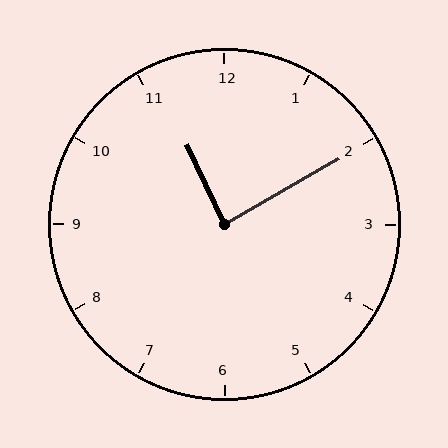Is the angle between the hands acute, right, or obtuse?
It is right.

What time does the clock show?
11:10.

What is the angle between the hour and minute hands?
Approximately 85 degrees.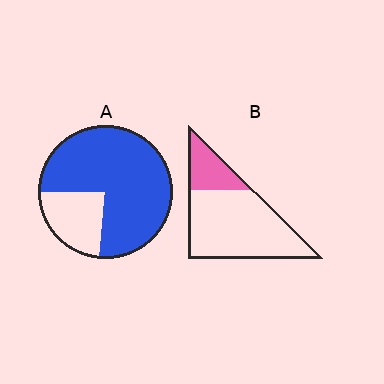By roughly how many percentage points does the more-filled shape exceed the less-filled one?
By roughly 55 percentage points (A over B).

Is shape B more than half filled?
No.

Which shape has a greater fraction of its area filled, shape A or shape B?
Shape A.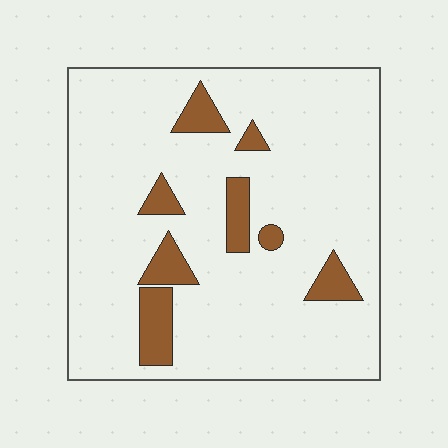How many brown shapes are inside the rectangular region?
8.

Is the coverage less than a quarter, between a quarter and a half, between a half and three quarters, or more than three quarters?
Less than a quarter.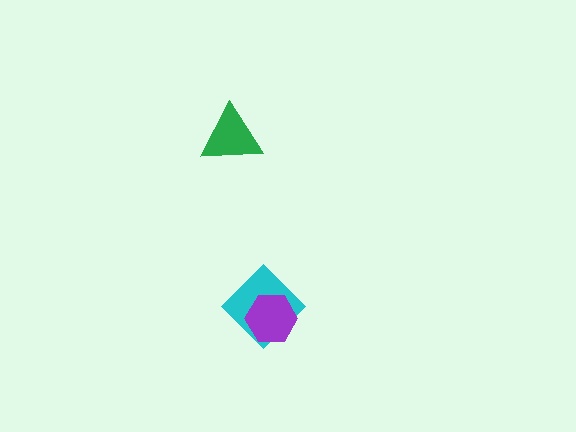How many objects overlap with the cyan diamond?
1 object overlaps with the cyan diamond.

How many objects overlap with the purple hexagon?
1 object overlaps with the purple hexagon.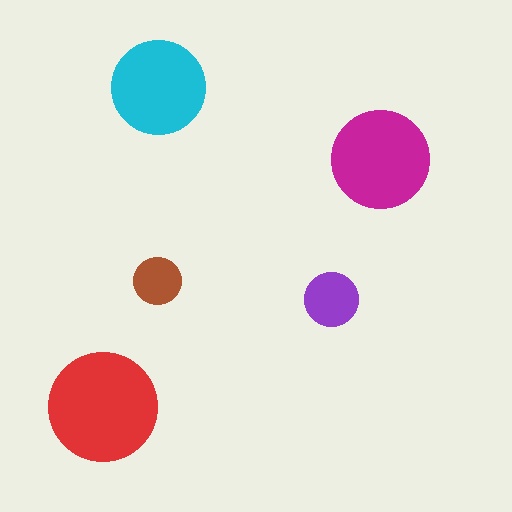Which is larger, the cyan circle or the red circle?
The red one.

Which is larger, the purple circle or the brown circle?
The purple one.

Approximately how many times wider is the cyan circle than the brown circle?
About 2 times wider.